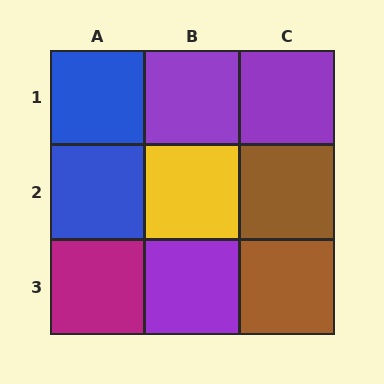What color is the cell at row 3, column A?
Magenta.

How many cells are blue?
2 cells are blue.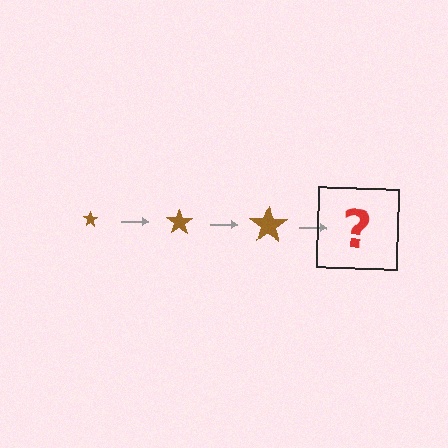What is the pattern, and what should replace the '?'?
The pattern is that the star gets progressively larger each step. The '?' should be a brown star, larger than the previous one.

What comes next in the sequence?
The next element should be a brown star, larger than the previous one.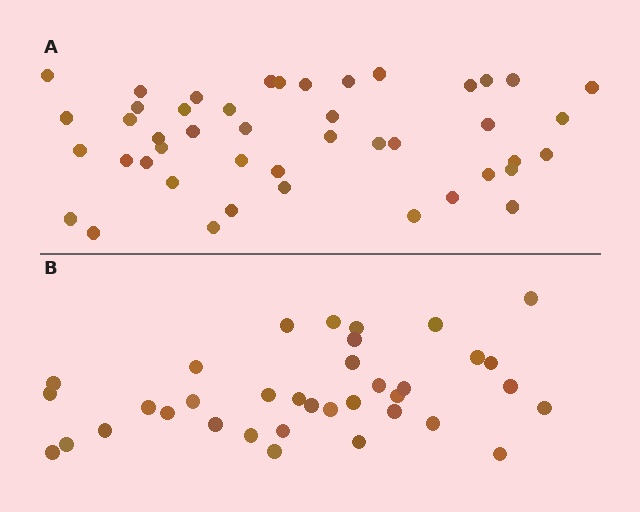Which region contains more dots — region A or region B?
Region A (the top region) has more dots.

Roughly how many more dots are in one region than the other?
Region A has roughly 8 or so more dots than region B.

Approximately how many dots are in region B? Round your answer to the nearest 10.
About 40 dots. (The exact count is 36, which rounds to 40.)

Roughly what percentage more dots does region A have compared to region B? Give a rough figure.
About 25% more.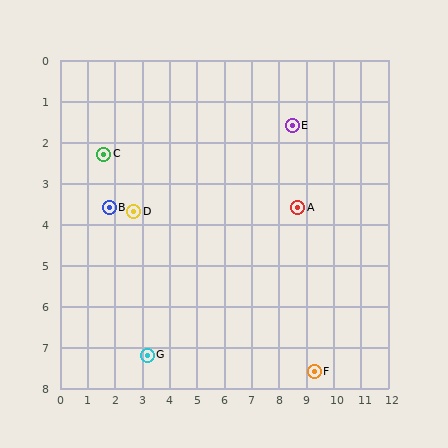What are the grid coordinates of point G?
Point G is at approximately (3.2, 7.2).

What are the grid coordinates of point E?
Point E is at approximately (8.5, 1.6).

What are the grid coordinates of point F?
Point F is at approximately (9.3, 7.6).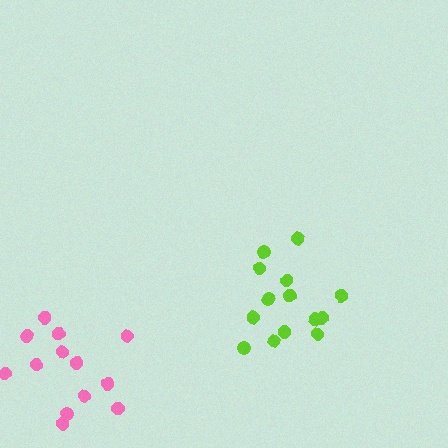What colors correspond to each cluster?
The clusters are colored: pink, lime.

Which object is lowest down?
The pink cluster is bottommost.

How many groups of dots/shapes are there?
There are 2 groups.